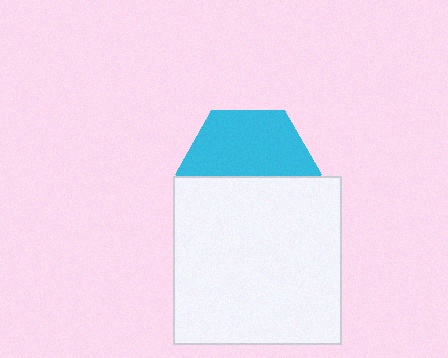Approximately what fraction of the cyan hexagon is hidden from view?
Roughly 48% of the cyan hexagon is hidden behind the white square.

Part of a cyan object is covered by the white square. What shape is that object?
It is a hexagon.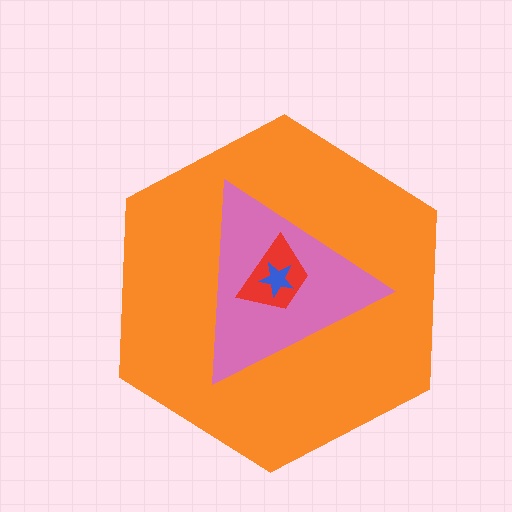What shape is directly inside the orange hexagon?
The pink triangle.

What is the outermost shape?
The orange hexagon.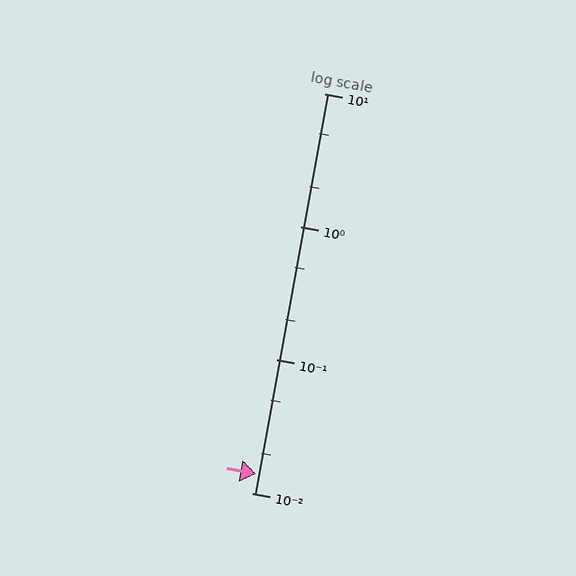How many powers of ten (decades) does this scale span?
The scale spans 3 decades, from 0.01 to 10.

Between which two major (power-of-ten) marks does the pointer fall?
The pointer is between 0.01 and 0.1.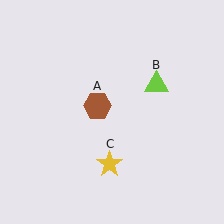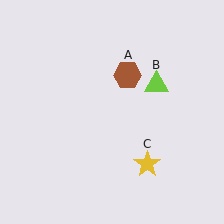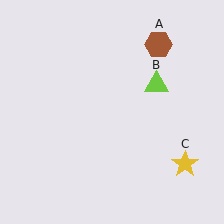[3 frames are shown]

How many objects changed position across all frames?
2 objects changed position: brown hexagon (object A), yellow star (object C).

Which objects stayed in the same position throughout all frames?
Lime triangle (object B) remained stationary.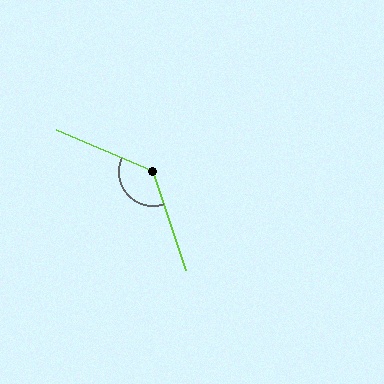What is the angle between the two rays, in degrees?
Approximately 132 degrees.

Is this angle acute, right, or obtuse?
It is obtuse.